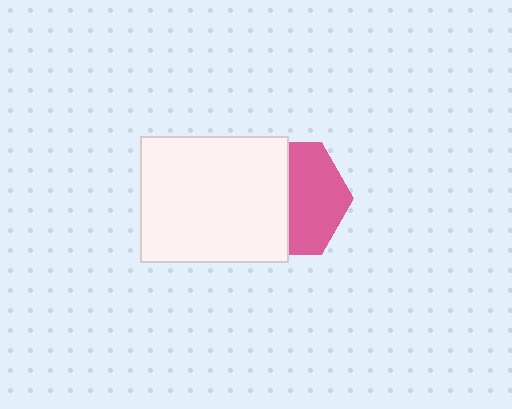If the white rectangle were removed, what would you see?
You would see the complete pink hexagon.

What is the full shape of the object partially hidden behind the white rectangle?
The partially hidden object is a pink hexagon.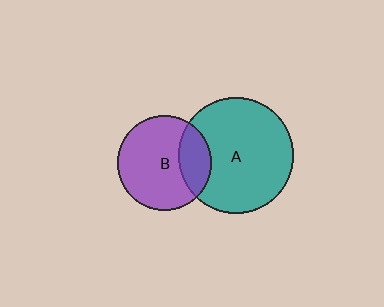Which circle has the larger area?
Circle A (teal).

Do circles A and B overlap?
Yes.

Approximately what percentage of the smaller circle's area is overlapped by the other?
Approximately 25%.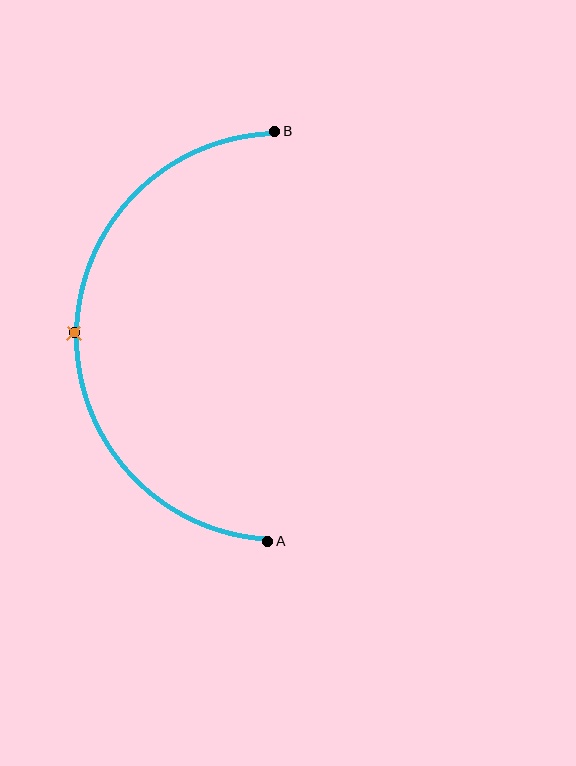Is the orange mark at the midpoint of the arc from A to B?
Yes. The orange mark lies on the arc at equal arc-length from both A and B — it is the arc midpoint.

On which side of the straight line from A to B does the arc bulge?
The arc bulges to the left of the straight line connecting A and B.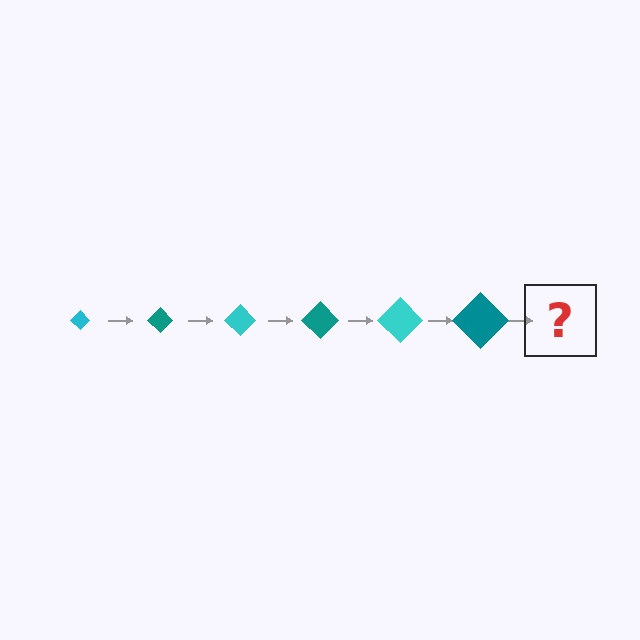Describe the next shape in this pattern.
It should be a cyan diamond, larger than the previous one.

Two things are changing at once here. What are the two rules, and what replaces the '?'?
The two rules are that the diamond grows larger each step and the color cycles through cyan and teal. The '?' should be a cyan diamond, larger than the previous one.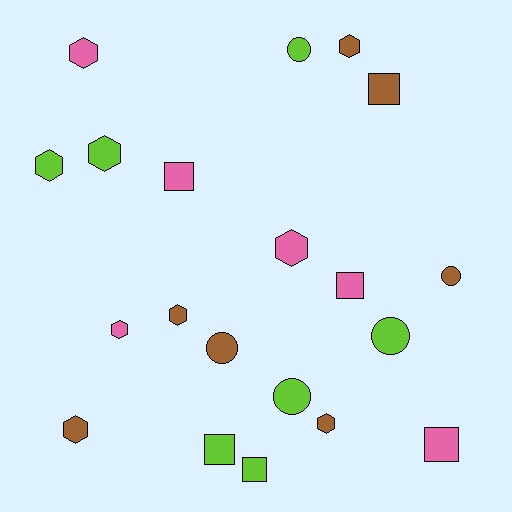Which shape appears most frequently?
Hexagon, with 9 objects.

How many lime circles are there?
There are 3 lime circles.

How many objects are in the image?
There are 20 objects.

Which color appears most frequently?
Brown, with 7 objects.